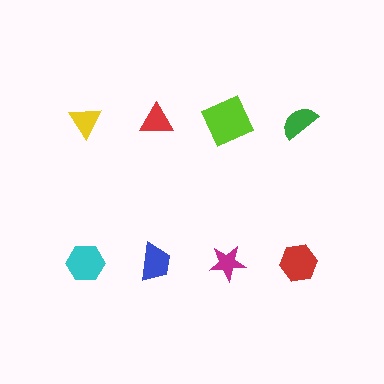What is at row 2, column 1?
A cyan hexagon.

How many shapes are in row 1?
4 shapes.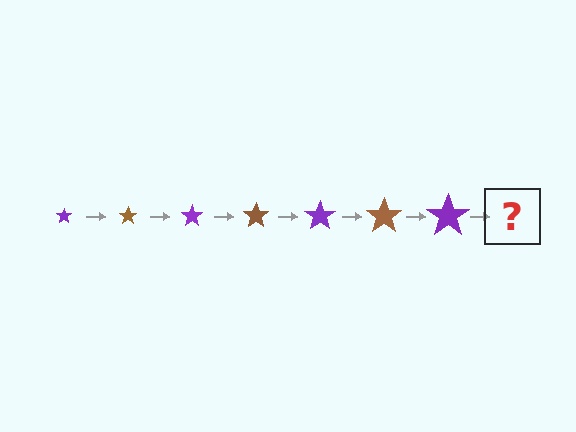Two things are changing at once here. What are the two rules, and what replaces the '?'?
The two rules are that the star grows larger each step and the color cycles through purple and brown. The '?' should be a brown star, larger than the previous one.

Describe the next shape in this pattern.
It should be a brown star, larger than the previous one.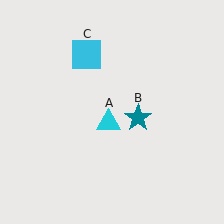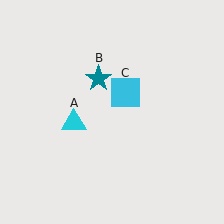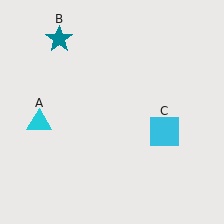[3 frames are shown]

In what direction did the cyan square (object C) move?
The cyan square (object C) moved down and to the right.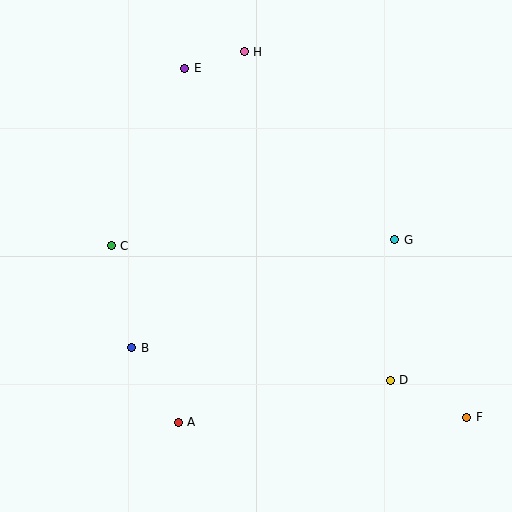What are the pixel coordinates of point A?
Point A is at (178, 422).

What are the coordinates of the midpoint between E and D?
The midpoint between E and D is at (288, 224).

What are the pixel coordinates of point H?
Point H is at (244, 52).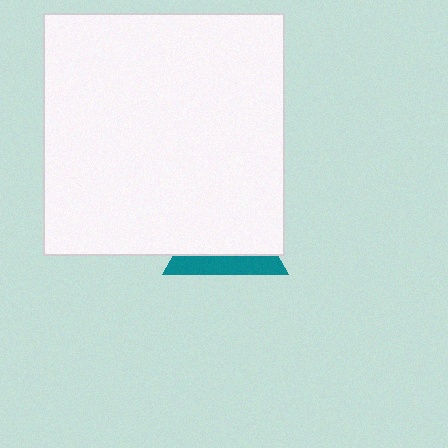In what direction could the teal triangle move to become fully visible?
The teal triangle could move down. That would shift it out from behind the white square entirely.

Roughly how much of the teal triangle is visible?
A small part of it is visible (roughly 33%).